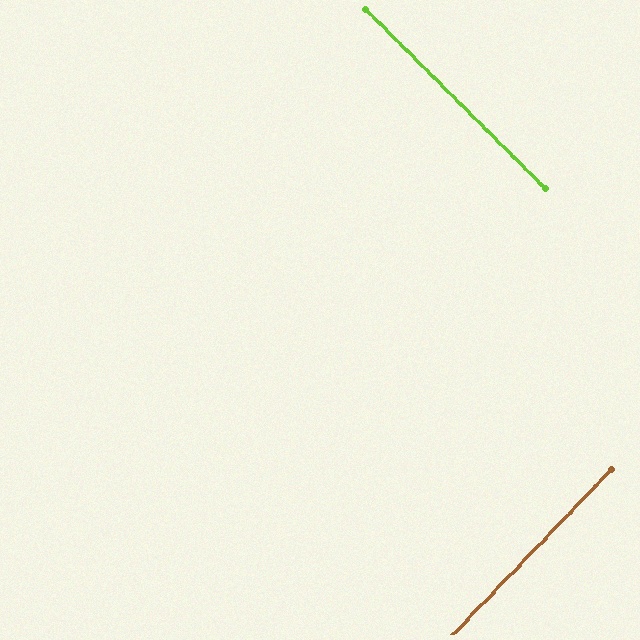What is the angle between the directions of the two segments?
Approximately 89 degrees.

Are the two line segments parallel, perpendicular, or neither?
Perpendicular — they meet at approximately 89°.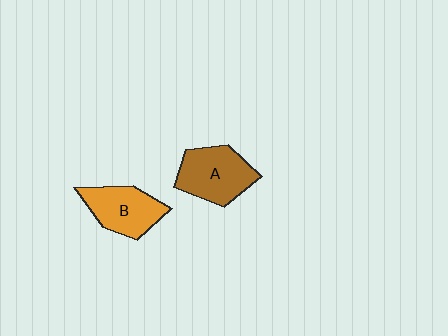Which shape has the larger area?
Shape A (brown).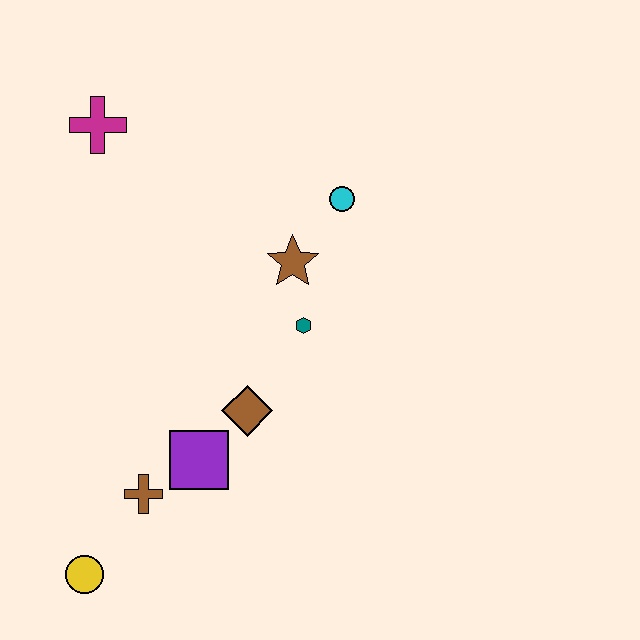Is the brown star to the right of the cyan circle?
No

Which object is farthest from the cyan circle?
The yellow circle is farthest from the cyan circle.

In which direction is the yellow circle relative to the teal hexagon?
The yellow circle is below the teal hexagon.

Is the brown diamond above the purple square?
Yes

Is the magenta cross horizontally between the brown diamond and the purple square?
No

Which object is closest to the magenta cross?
The brown star is closest to the magenta cross.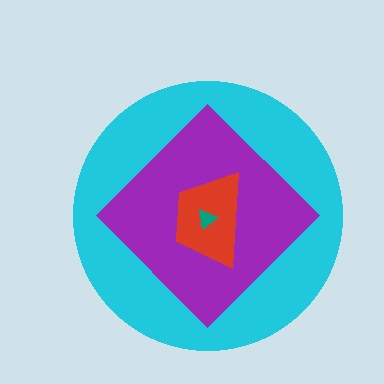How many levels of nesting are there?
4.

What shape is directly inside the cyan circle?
The purple diamond.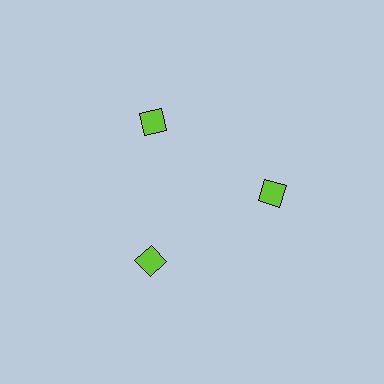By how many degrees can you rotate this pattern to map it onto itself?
The pattern maps onto itself every 120 degrees of rotation.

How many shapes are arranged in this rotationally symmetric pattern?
There are 3 shapes, arranged in 3 groups of 1.